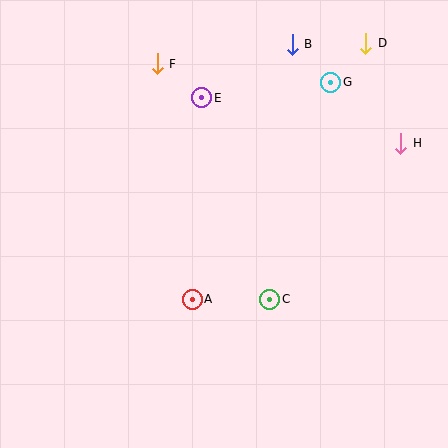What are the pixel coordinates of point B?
Point B is at (292, 44).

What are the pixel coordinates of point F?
Point F is at (157, 64).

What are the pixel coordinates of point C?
Point C is at (270, 299).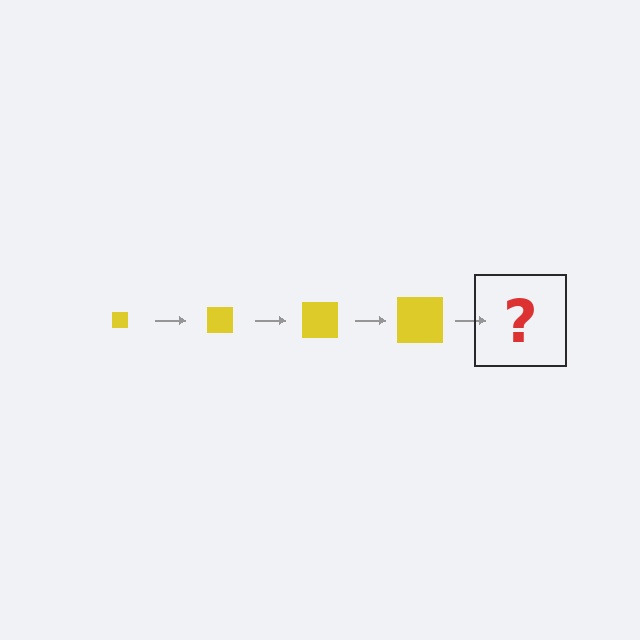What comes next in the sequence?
The next element should be a yellow square, larger than the previous one.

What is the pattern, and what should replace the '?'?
The pattern is that the square gets progressively larger each step. The '?' should be a yellow square, larger than the previous one.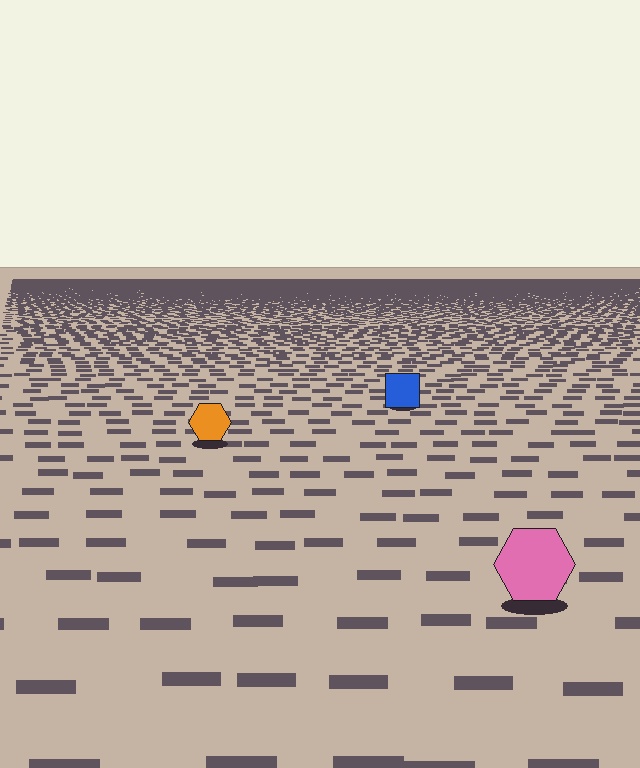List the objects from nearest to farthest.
From nearest to farthest: the pink hexagon, the orange hexagon, the blue square.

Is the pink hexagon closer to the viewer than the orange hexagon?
Yes. The pink hexagon is closer — you can tell from the texture gradient: the ground texture is coarser near it.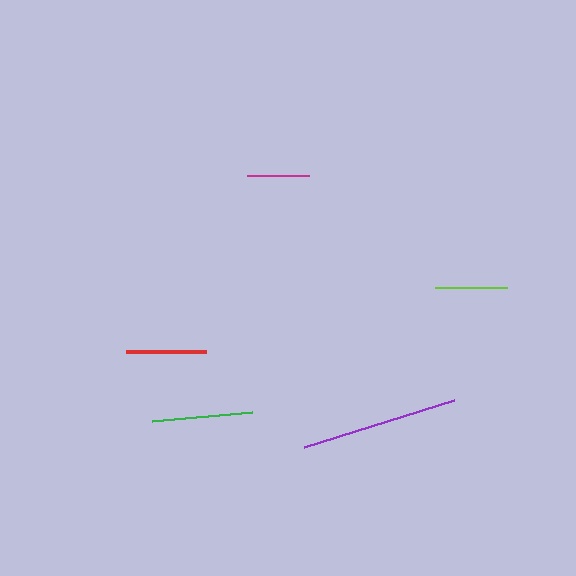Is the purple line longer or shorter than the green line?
The purple line is longer than the green line.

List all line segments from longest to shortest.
From longest to shortest: purple, green, red, lime, magenta.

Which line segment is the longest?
The purple line is the longest at approximately 158 pixels.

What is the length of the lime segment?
The lime segment is approximately 72 pixels long.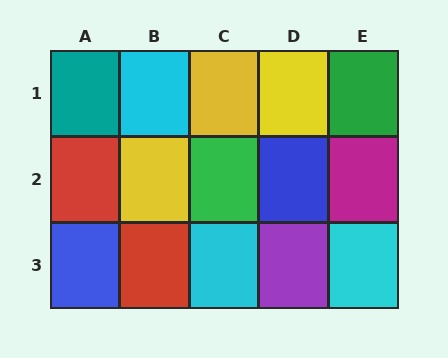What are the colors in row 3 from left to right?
Blue, red, cyan, purple, cyan.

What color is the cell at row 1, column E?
Green.